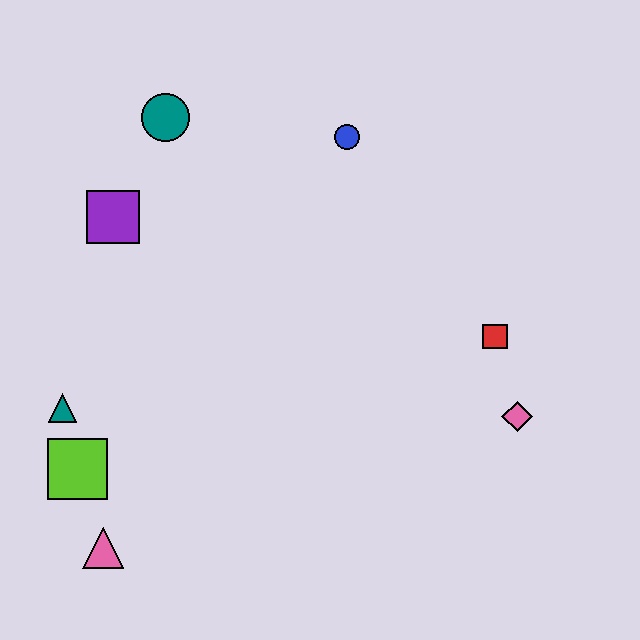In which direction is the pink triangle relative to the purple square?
The pink triangle is below the purple square.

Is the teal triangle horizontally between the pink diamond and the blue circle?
No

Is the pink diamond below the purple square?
Yes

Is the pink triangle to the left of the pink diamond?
Yes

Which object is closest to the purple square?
The teal circle is closest to the purple square.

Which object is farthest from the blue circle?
The pink triangle is farthest from the blue circle.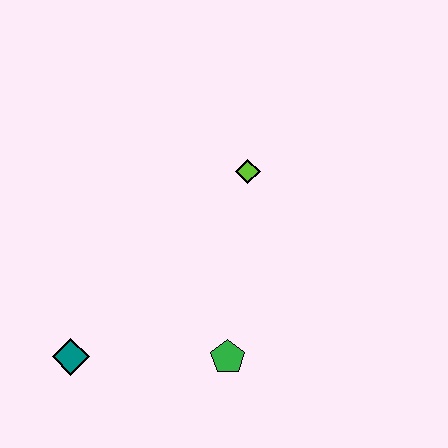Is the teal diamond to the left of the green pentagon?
Yes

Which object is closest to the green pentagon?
The teal diamond is closest to the green pentagon.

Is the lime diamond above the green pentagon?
Yes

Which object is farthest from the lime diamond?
The teal diamond is farthest from the lime diamond.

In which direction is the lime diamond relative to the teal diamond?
The lime diamond is above the teal diamond.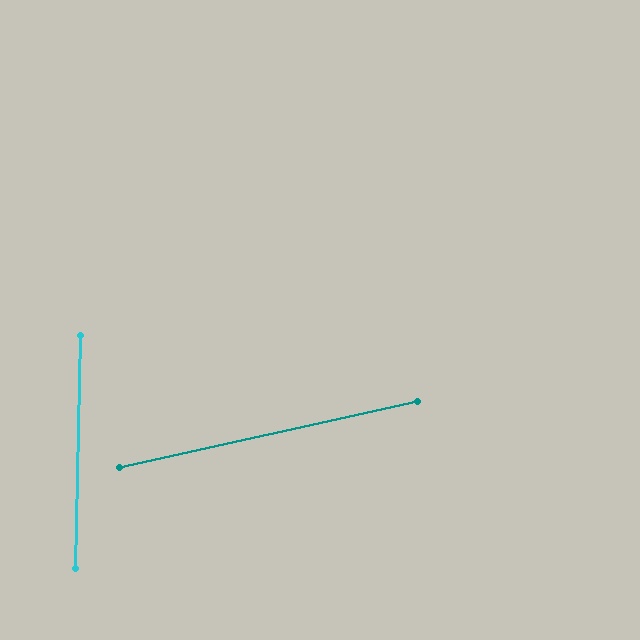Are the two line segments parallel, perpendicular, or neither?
Neither parallel nor perpendicular — they differ by about 77°.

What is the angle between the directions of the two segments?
Approximately 77 degrees.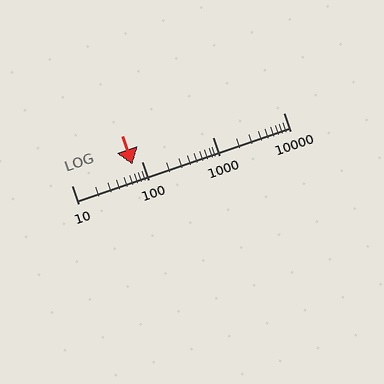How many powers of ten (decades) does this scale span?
The scale spans 3 decades, from 10 to 10000.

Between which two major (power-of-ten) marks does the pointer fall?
The pointer is between 10 and 100.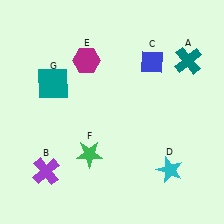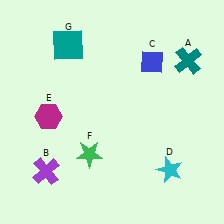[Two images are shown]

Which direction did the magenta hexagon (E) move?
The magenta hexagon (E) moved down.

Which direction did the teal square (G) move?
The teal square (G) moved up.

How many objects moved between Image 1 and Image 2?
2 objects moved between the two images.